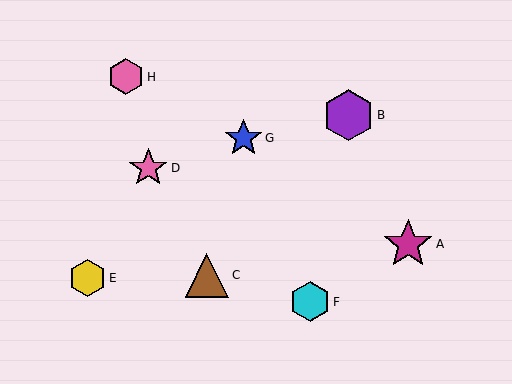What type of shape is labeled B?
Shape B is a purple hexagon.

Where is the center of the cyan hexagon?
The center of the cyan hexagon is at (310, 302).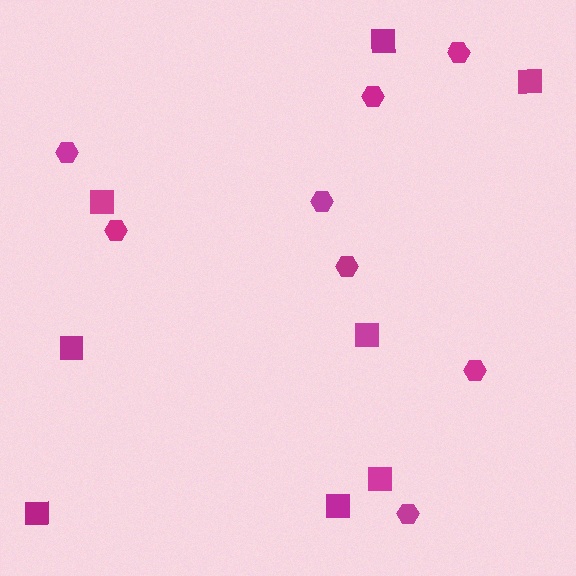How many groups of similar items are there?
There are 2 groups: one group of squares (8) and one group of hexagons (8).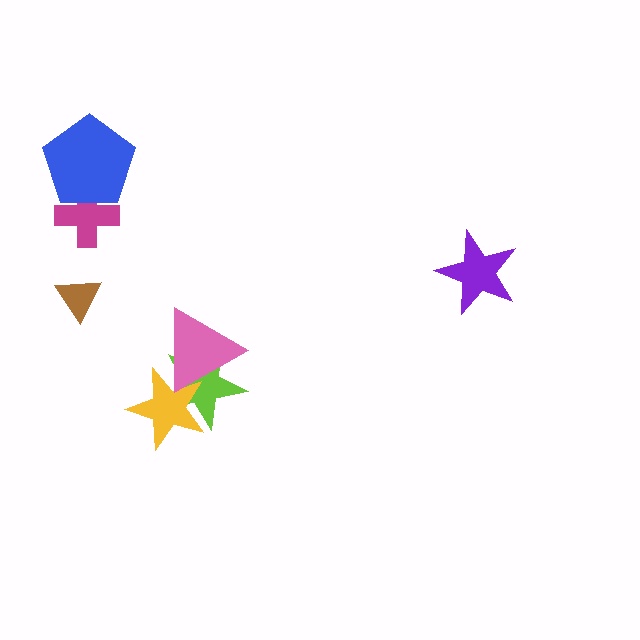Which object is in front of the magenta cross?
The blue pentagon is in front of the magenta cross.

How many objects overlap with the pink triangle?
2 objects overlap with the pink triangle.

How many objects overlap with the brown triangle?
0 objects overlap with the brown triangle.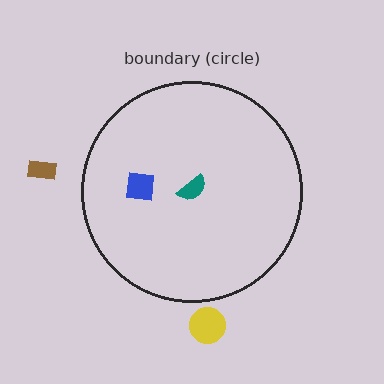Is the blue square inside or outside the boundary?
Inside.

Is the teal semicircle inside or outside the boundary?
Inside.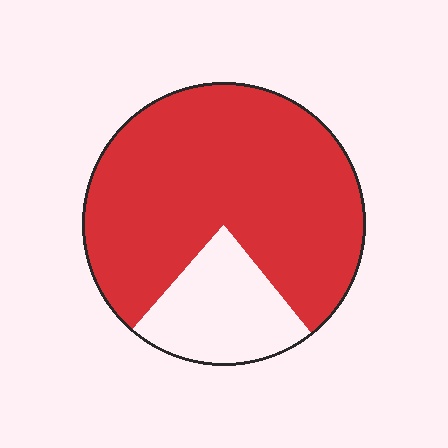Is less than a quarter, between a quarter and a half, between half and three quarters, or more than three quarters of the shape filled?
More than three quarters.